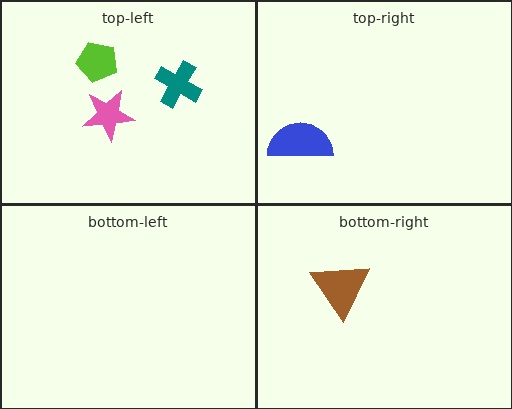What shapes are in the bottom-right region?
The brown triangle.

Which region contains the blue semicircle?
The top-right region.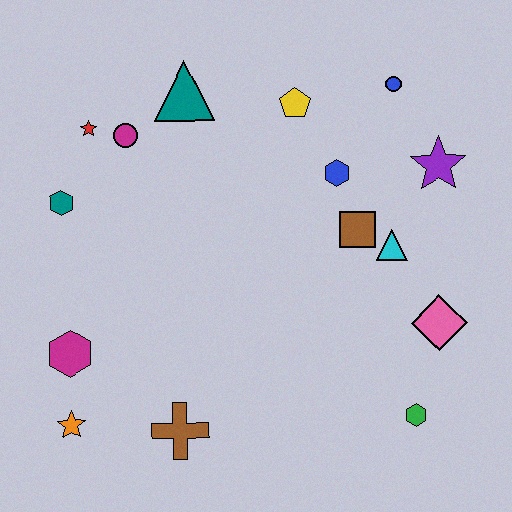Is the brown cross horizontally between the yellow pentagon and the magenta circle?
Yes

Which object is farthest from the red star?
The green hexagon is farthest from the red star.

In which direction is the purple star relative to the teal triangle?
The purple star is to the right of the teal triangle.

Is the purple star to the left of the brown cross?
No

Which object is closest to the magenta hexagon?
The orange star is closest to the magenta hexagon.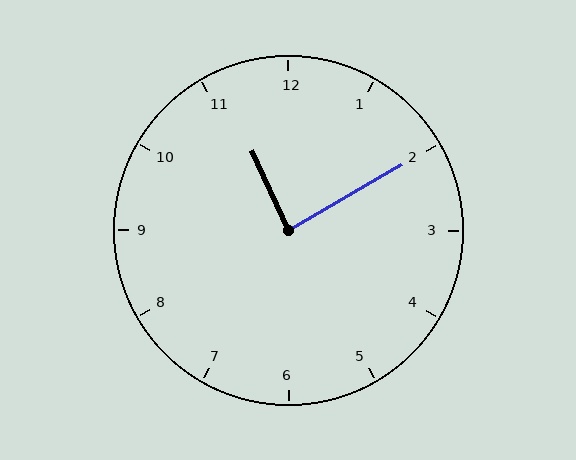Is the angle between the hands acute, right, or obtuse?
It is right.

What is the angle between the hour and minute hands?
Approximately 85 degrees.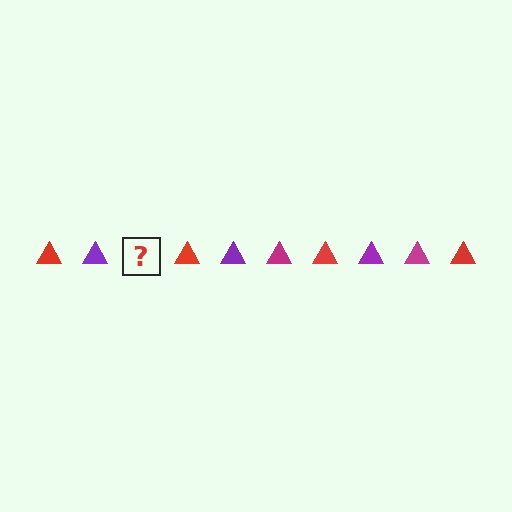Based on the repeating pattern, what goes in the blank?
The blank should be a magenta triangle.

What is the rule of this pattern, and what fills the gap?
The rule is that the pattern cycles through red, purple, magenta triangles. The gap should be filled with a magenta triangle.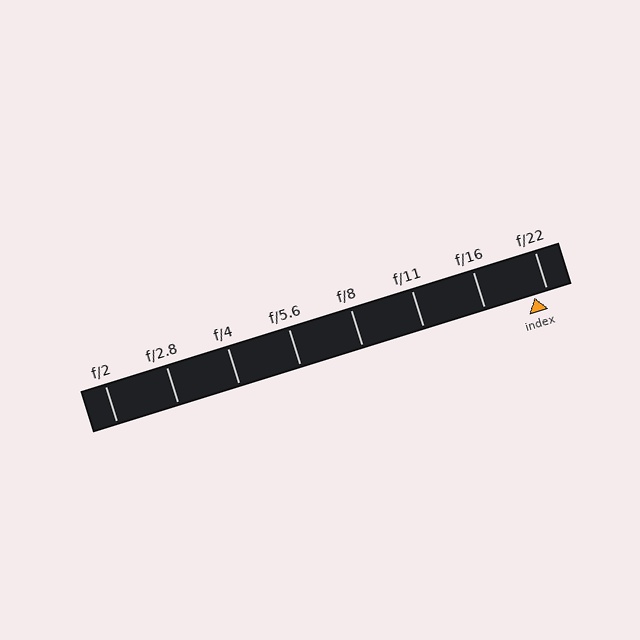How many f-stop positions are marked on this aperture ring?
There are 8 f-stop positions marked.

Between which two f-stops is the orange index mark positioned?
The index mark is between f/16 and f/22.